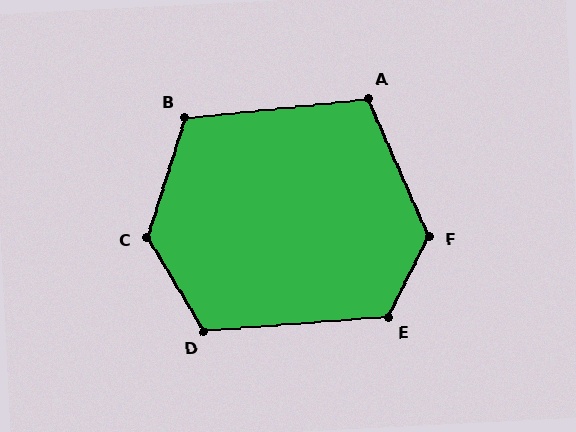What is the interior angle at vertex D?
Approximately 117 degrees (obtuse).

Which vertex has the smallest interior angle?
A, at approximately 108 degrees.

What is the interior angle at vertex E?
Approximately 121 degrees (obtuse).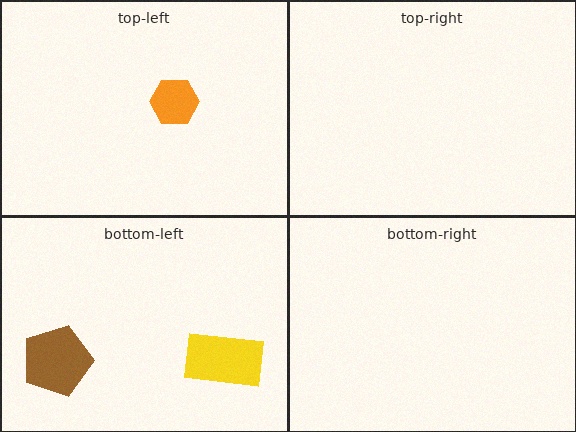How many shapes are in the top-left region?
1.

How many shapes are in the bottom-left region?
2.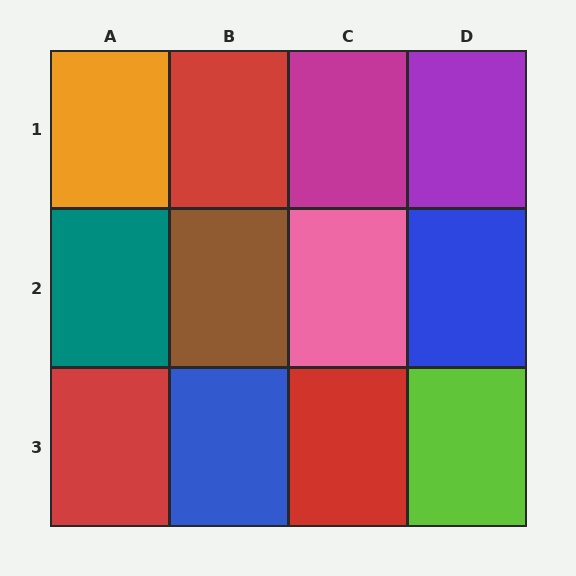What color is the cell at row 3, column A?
Red.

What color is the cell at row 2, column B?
Brown.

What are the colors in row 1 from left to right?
Orange, red, magenta, purple.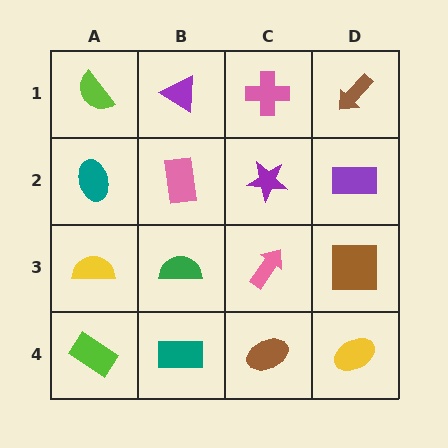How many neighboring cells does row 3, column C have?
4.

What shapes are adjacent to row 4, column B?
A green semicircle (row 3, column B), a lime rectangle (row 4, column A), a brown ellipse (row 4, column C).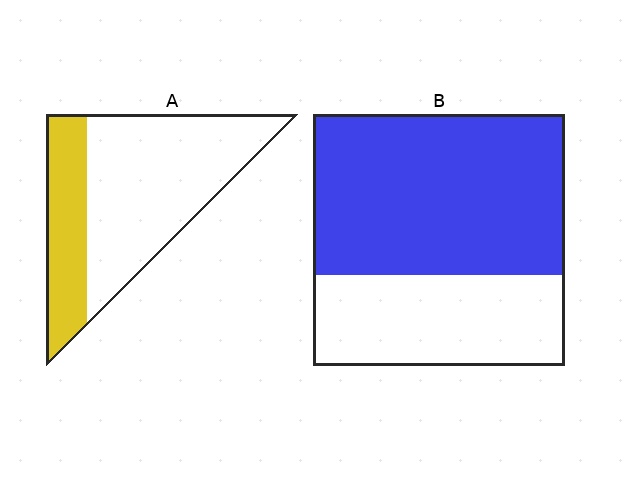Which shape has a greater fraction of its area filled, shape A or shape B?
Shape B.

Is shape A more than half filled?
No.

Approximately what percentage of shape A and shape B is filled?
A is approximately 30% and B is approximately 65%.